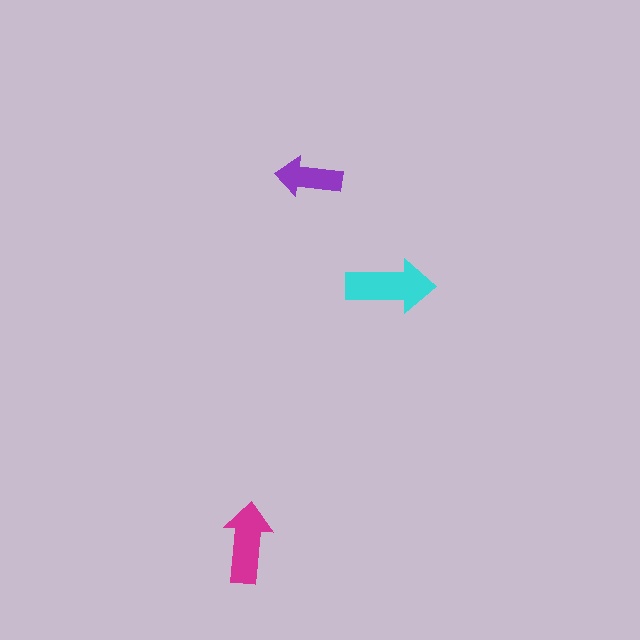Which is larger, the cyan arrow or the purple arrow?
The cyan one.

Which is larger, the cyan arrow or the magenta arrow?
The cyan one.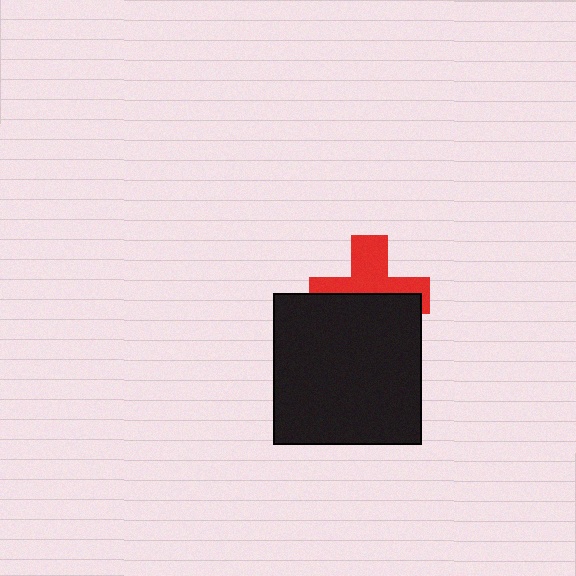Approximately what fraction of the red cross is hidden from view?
Roughly 51% of the red cross is hidden behind the black rectangle.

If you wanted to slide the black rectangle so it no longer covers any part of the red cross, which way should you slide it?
Slide it down — that is the most direct way to separate the two shapes.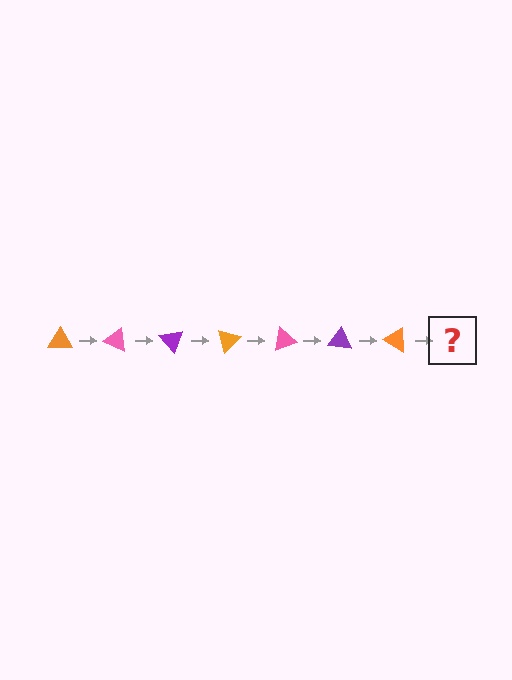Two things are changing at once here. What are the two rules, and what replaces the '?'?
The two rules are that it rotates 25 degrees each step and the color cycles through orange, pink, and purple. The '?' should be a pink triangle, rotated 175 degrees from the start.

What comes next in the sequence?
The next element should be a pink triangle, rotated 175 degrees from the start.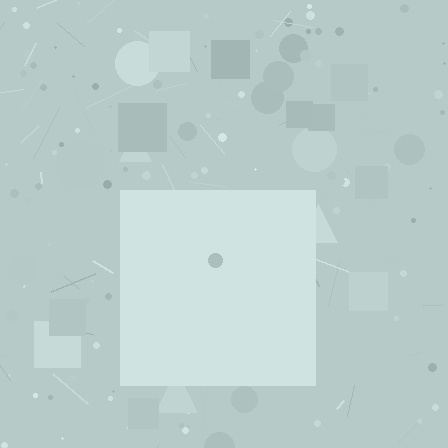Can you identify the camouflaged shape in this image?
The camouflaged shape is a square.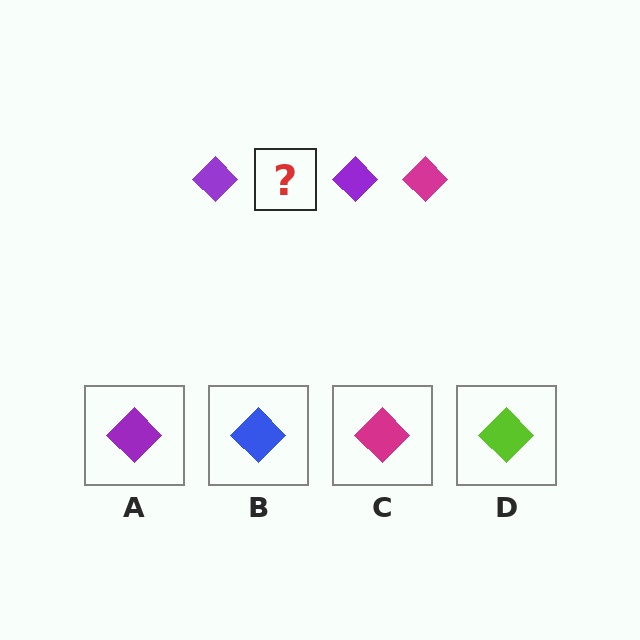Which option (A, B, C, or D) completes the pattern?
C.